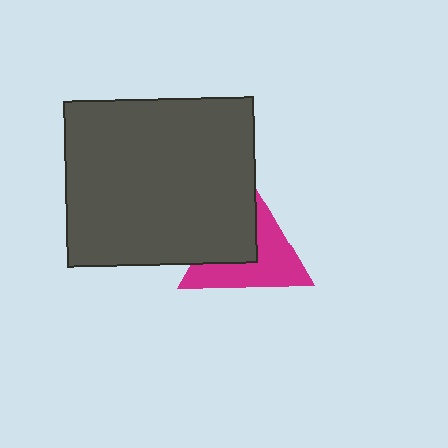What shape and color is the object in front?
The object in front is a dark gray rectangle.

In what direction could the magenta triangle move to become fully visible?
The magenta triangle could move toward the lower-right. That would shift it out from behind the dark gray rectangle entirely.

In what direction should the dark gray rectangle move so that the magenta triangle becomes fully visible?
The dark gray rectangle should move toward the upper-left. That is the shortest direction to clear the overlap and leave the magenta triangle fully visible.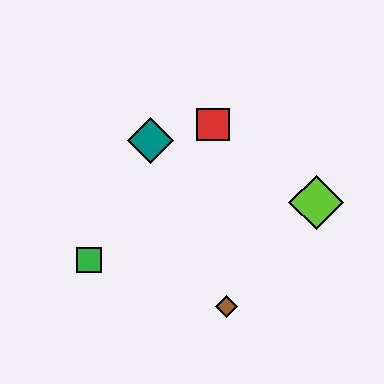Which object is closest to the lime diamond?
The red square is closest to the lime diamond.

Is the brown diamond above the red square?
No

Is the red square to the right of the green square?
Yes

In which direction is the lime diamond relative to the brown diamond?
The lime diamond is above the brown diamond.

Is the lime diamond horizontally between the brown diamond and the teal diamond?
No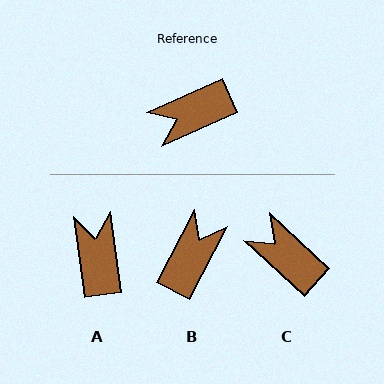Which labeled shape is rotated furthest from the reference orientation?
B, about 141 degrees away.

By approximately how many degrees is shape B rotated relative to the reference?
Approximately 141 degrees clockwise.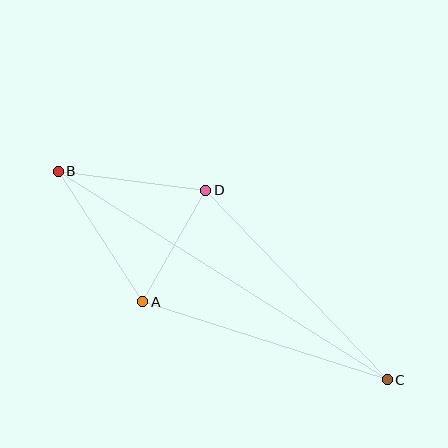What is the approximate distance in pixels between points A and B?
The distance between A and B is approximately 156 pixels.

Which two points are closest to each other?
Points A and D are closest to each other.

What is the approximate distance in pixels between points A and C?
The distance between A and C is approximately 257 pixels.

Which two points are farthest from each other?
Points B and C are farthest from each other.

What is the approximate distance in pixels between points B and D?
The distance between B and D is approximately 149 pixels.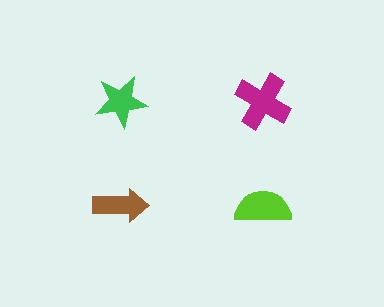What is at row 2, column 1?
A brown arrow.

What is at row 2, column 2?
A lime semicircle.